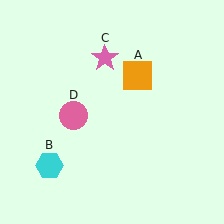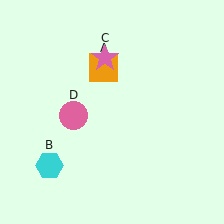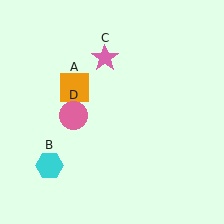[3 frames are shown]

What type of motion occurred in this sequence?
The orange square (object A) rotated counterclockwise around the center of the scene.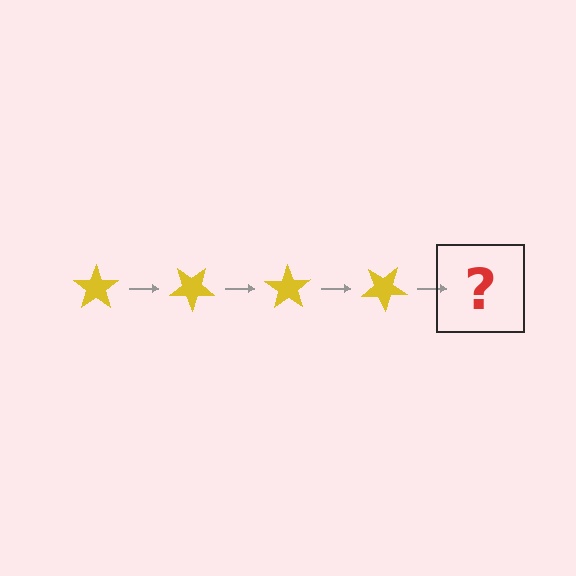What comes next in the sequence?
The next element should be a yellow star rotated 140 degrees.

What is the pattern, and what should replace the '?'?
The pattern is that the star rotates 35 degrees each step. The '?' should be a yellow star rotated 140 degrees.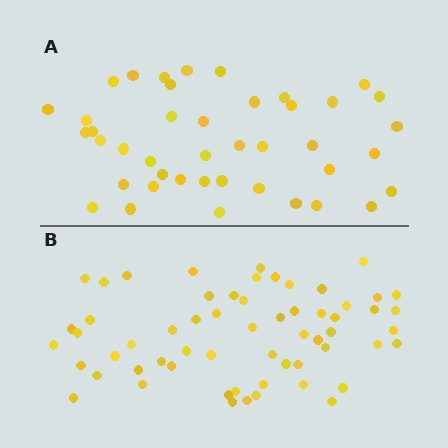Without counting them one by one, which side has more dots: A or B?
Region B (the bottom region) has more dots.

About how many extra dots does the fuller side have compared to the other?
Region B has approximately 20 more dots than region A.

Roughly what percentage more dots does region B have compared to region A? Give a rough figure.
About 45% more.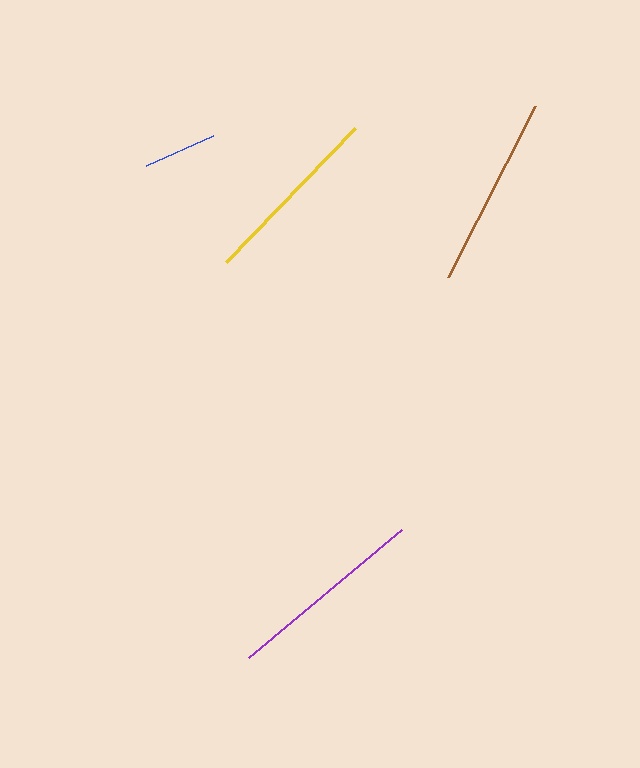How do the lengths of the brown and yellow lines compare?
The brown and yellow lines are approximately the same length.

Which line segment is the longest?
The purple line is the longest at approximately 200 pixels.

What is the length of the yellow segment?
The yellow segment is approximately 186 pixels long.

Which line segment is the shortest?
The blue line is the shortest at approximately 73 pixels.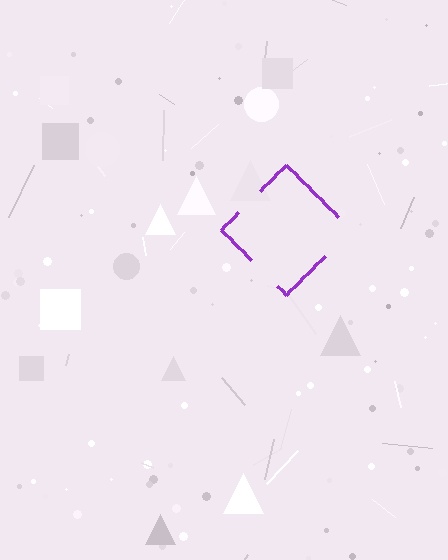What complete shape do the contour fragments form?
The contour fragments form a diamond.